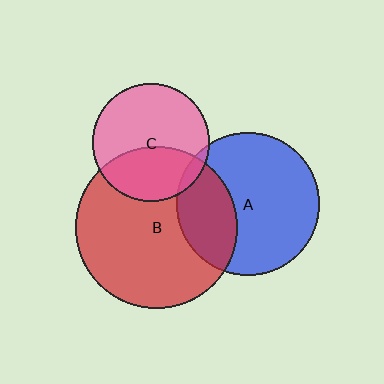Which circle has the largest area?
Circle B (red).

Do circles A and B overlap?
Yes.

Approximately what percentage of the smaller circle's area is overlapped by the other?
Approximately 30%.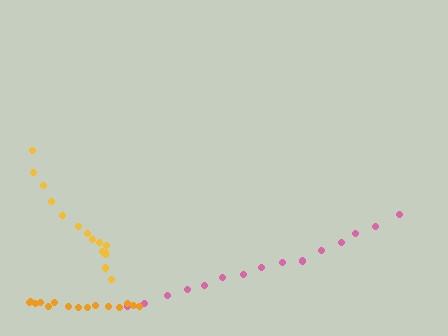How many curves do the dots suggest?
There are 3 distinct paths.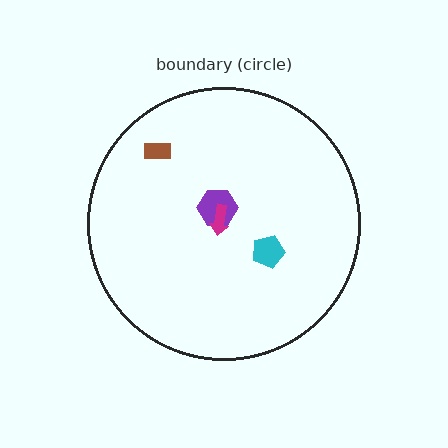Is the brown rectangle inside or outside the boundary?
Inside.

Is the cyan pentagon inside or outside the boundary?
Inside.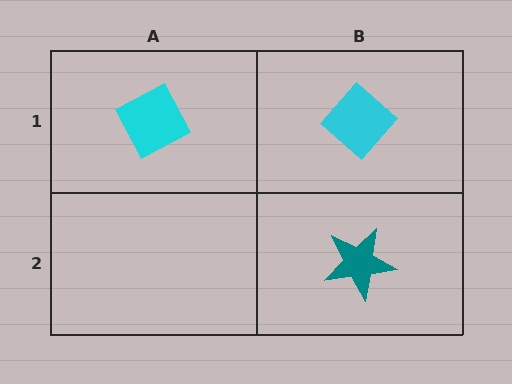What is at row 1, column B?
A cyan diamond.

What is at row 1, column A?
A cyan diamond.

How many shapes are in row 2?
1 shape.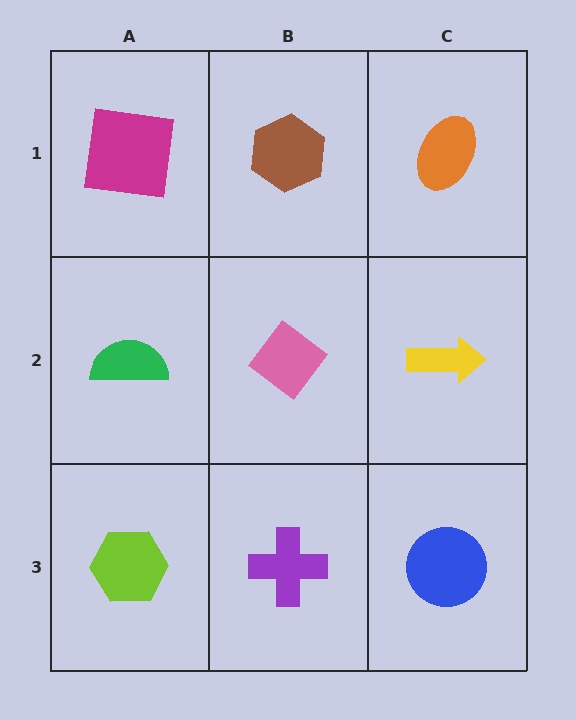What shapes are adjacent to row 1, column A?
A green semicircle (row 2, column A), a brown hexagon (row 1, column B).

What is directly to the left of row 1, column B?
A magenta square.